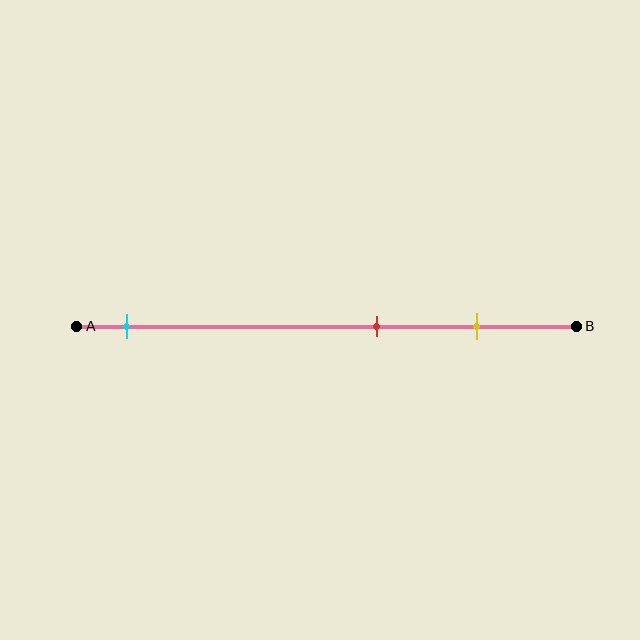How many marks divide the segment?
There are 3 marks dividing the segment.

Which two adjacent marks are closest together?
The red and yellow marks are the closest adjacent pair.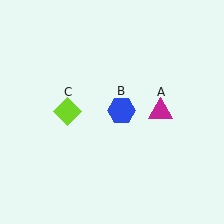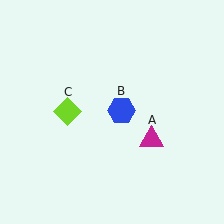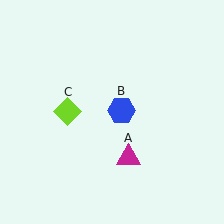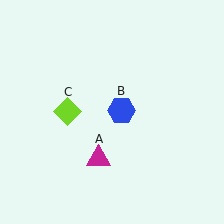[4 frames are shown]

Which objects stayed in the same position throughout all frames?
Blue hexagon (object B) and lime diamond (object C) remained stationary.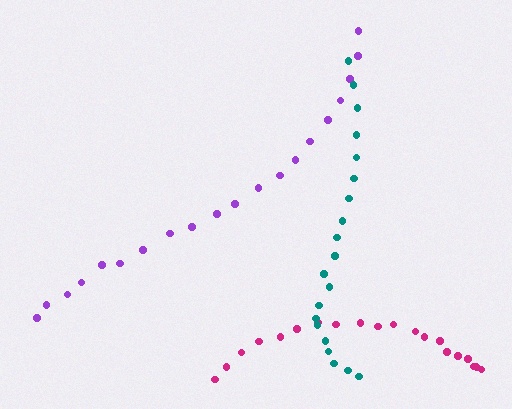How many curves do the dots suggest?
There are 3 distinct paths.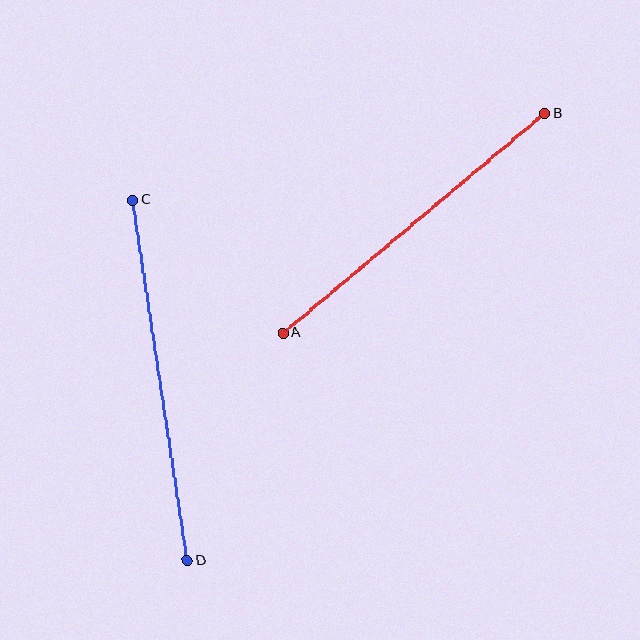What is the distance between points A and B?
The distance is approximately 342 pixels.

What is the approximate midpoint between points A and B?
The midpoint is at approximately (414, 223) pixels.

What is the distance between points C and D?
The distance is approximately 365 pixels.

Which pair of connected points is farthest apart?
Points C and D are farthest apart.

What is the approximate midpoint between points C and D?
The midpoint is at approximately (160, 380) pixels.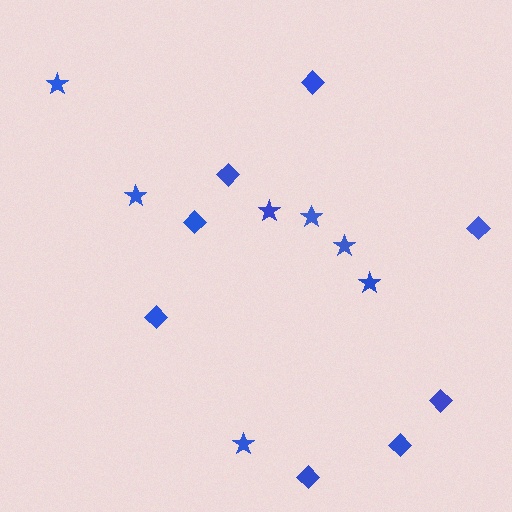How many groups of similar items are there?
There are 2 groups: one group of diamonds (8) and one group of stars (7).